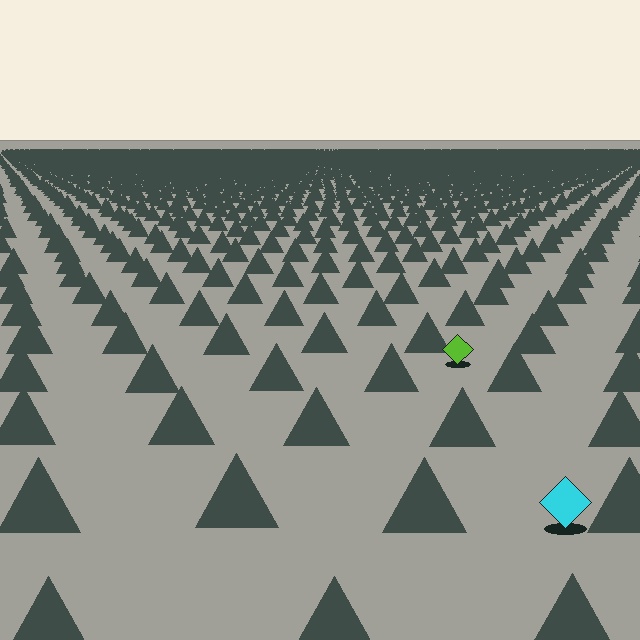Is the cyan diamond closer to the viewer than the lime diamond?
Yes. The cyan diamond is closer — you can tell from the texture gradient: the ground texture is coarser near it.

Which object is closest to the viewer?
The cyan diamond is closest. The texture marks near it are larger and more spread out.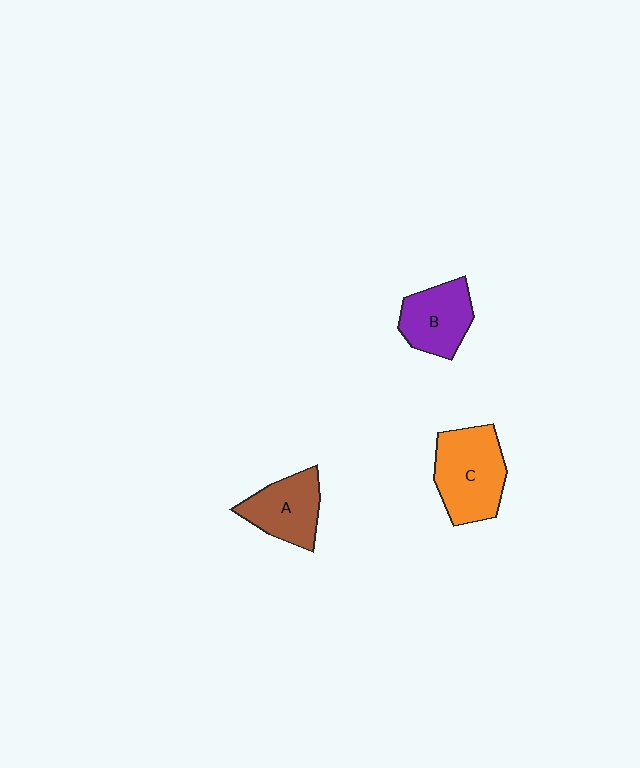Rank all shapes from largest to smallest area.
From largest to smallest: C (orange), A (brown), B (purple).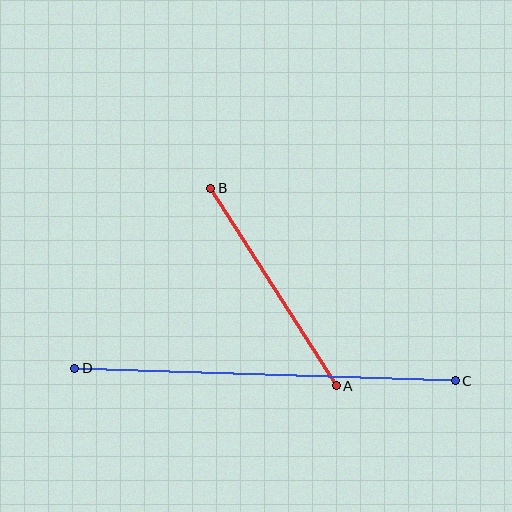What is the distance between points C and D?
The distance is approximately 381 pixels.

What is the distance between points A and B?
The distance is approximately 234 pixels.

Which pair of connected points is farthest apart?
Points C and D are farthest apart.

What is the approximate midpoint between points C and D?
The midpoint is at approximately (265, 375) pixels.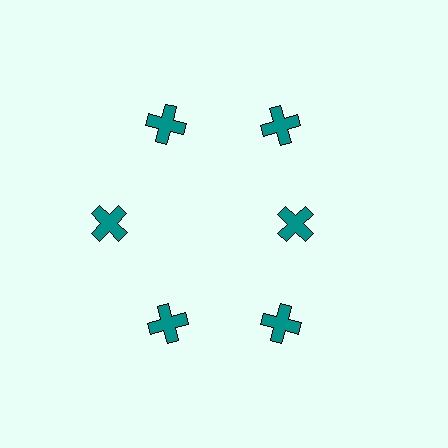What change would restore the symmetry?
The symmetry would be restored by moving it outward, back onto the ring so that all 6 crosses sit at equal angles and equal distance from the center.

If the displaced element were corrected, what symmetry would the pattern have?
It would have 6-fold rotational symmetry — the pattern would map onto itself every 60 degrees.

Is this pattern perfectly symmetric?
No. The 6 teal crosses are arranged in a ring, but one element near the 3 o'clock position is pulled inward toward the center, breaking the 6-fold rotational symmetry.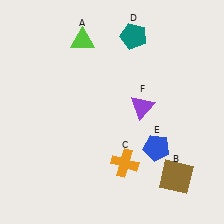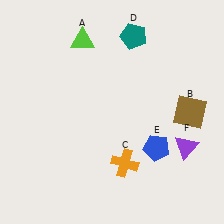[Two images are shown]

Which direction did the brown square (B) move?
The brown square (B) moved up.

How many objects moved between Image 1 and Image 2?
2 objects moved between the two images.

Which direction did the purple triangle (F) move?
The purple triangle (F) moved right.